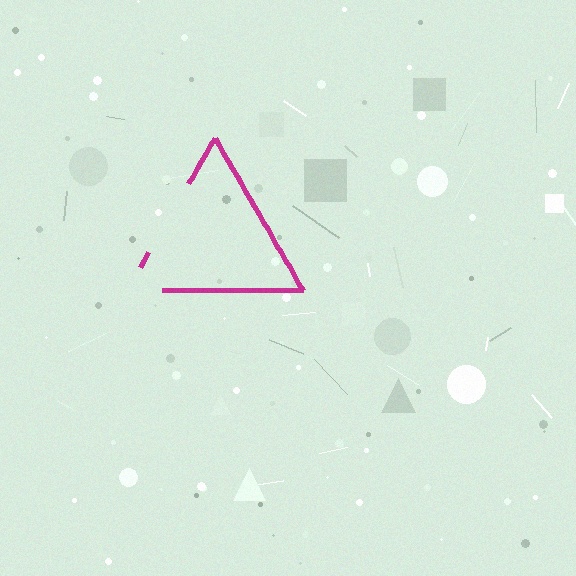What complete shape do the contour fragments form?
The contour fragments form a triangle.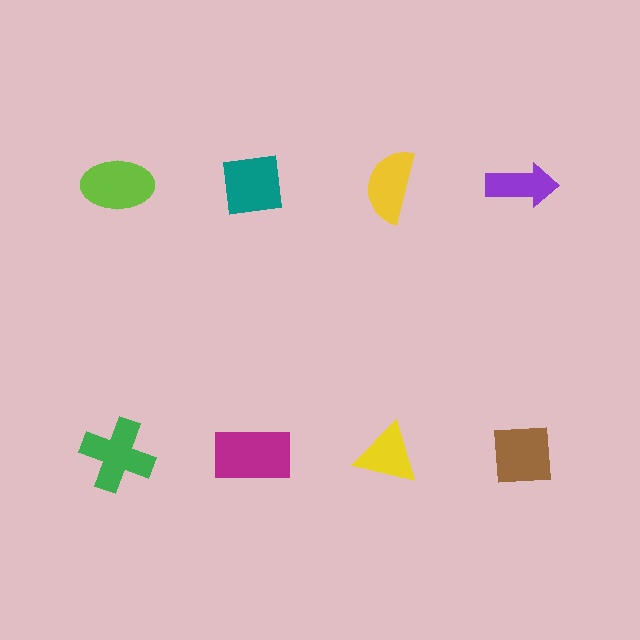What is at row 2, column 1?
A green cross.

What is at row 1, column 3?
A yellow semicircle.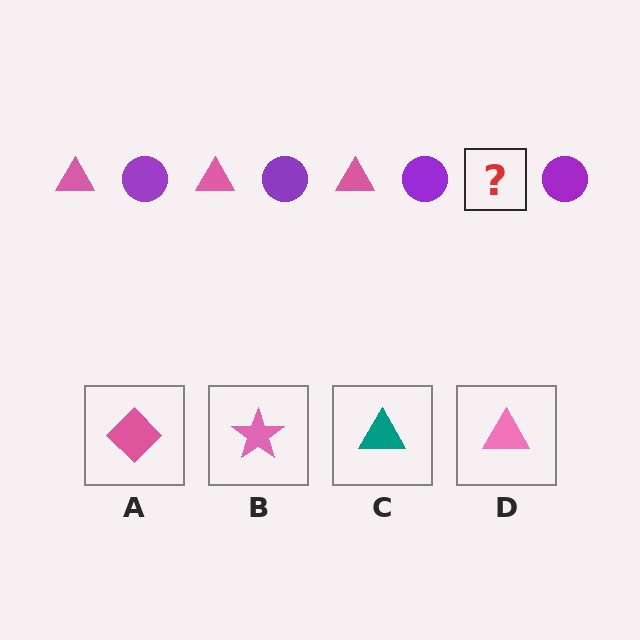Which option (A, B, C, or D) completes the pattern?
D.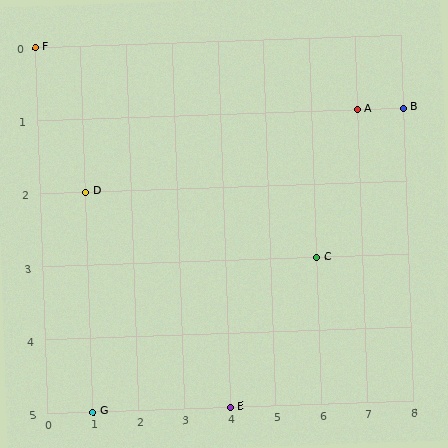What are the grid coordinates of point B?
Point B is at grid coordinates (8, 1).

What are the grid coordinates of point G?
Point G is at grid coordinates (1, 5).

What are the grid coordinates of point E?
Point E is at grid coordinates (4, 5).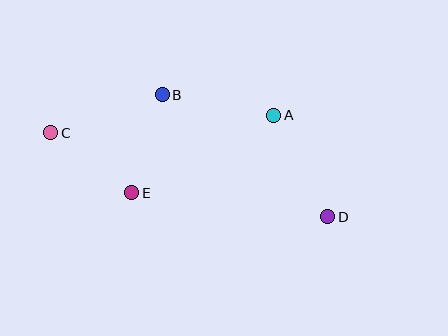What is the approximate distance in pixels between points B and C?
The distance between B and C is approximately 118 pixels.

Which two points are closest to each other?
Points C and E are closest to each other.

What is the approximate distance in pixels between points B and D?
The distance between B and D is approximately 205 pixels.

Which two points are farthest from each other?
Points C and D are farthest from each other.